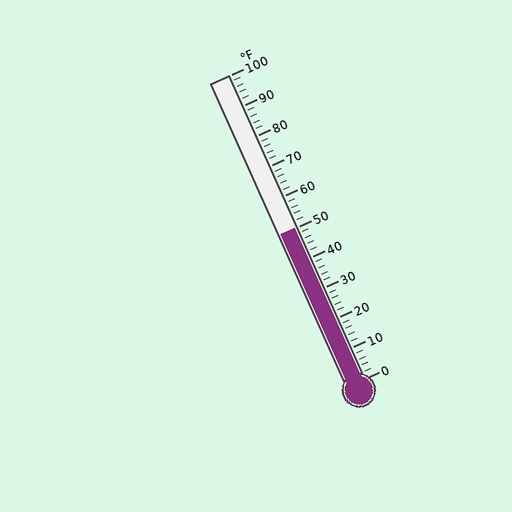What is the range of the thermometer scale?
The thermometer scale ranges from 0°F to 100°F.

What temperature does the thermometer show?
The thermometer shows approximately 50°F.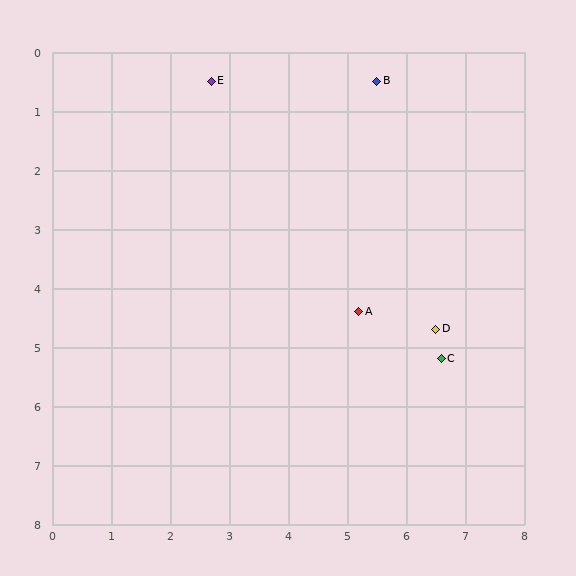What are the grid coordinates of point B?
Point B is at approximately (5.5, 0.5).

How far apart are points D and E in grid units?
Points D and E are about 5.7 grid units apart.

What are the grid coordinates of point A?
Point A is at approximately (5.2, 4.4).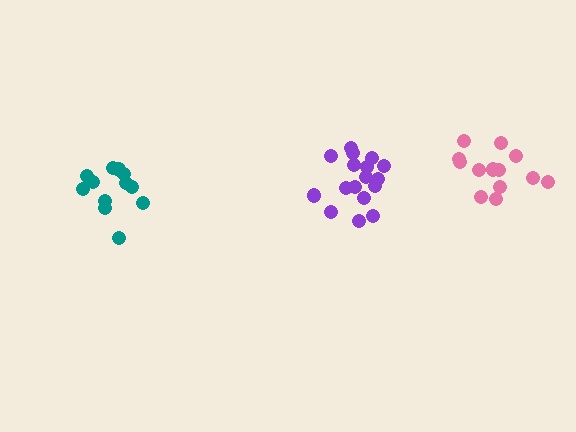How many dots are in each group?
Group 1: 17 dots, Group 2: 14 dots, Group 3: 12 dots (43 total).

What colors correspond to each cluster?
The clusters are colored: purple, pink, teal.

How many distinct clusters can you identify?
There are 3 distinct clusters.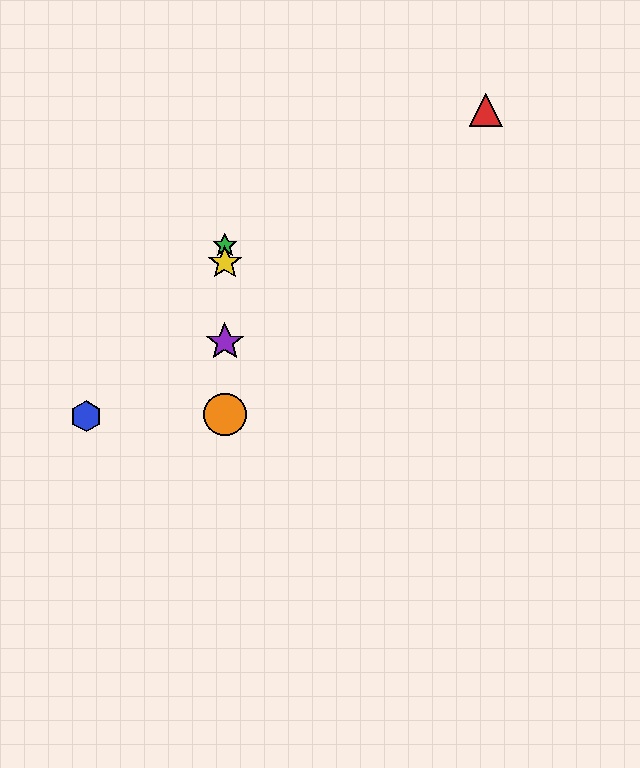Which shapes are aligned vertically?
The green star, the yellow star, the purple star, the orange circle are aligned vertically.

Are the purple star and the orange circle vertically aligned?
Yes, both are at x≈225.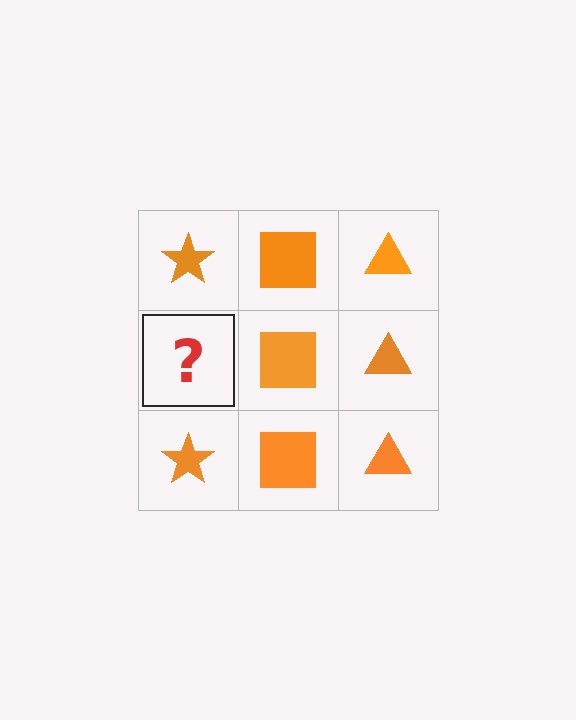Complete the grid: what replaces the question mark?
The question mark should be replaced with an orange star.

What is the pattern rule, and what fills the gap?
The rule is that each column has a consistent shape. The gap should be filled with an orange star.